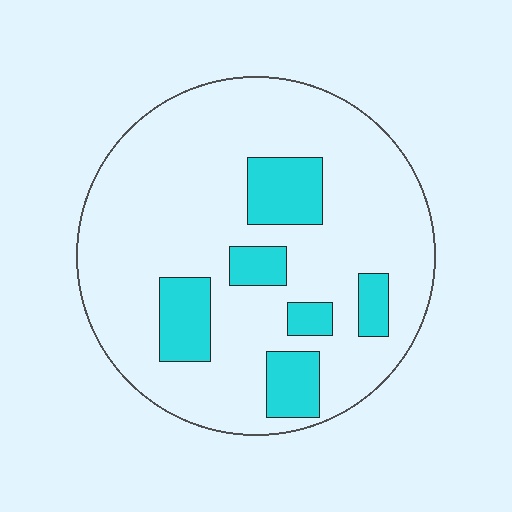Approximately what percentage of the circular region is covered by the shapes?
Approximately 20%.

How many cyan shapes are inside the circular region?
6.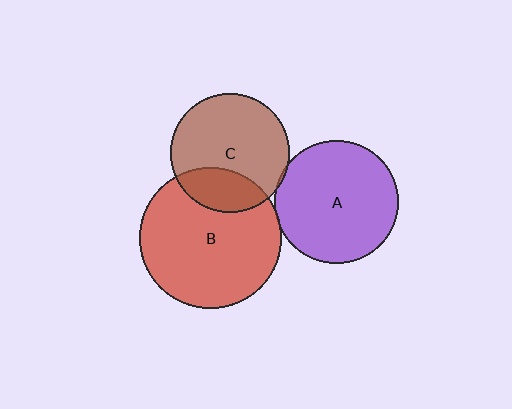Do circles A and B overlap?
Yes.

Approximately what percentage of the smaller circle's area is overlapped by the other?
Approximately 5%.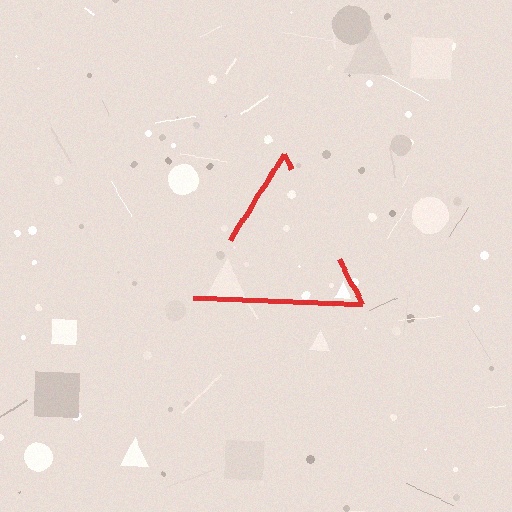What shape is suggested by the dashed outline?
The dashed outline suggests a triangle.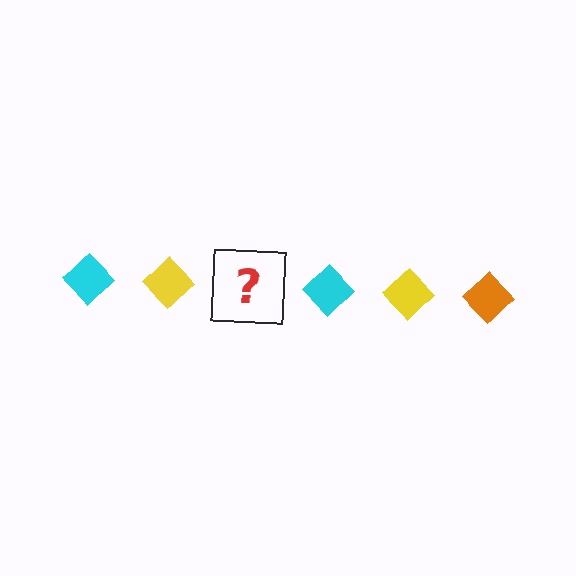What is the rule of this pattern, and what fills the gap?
The rule is that the pattern cycles through cyan, yellow, orange diamonds. The gap should be filled with an orange diamond.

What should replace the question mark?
The question mark should be replaced with an orange diamond.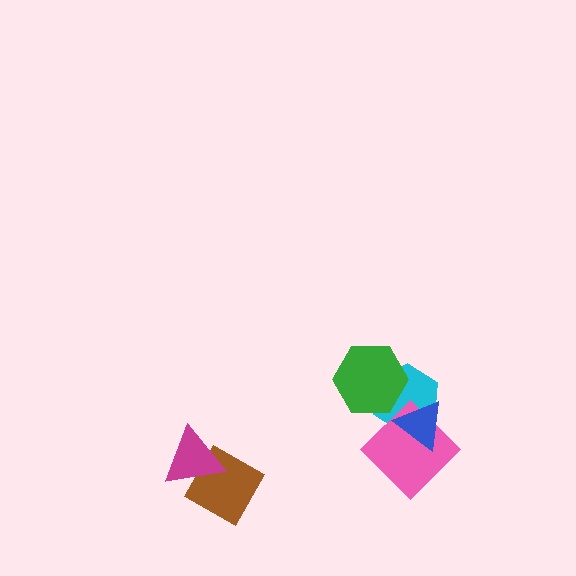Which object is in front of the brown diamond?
The magenta triangle is in front of the brown diamond.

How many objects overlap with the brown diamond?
1 object overlaps with the brown diamond.